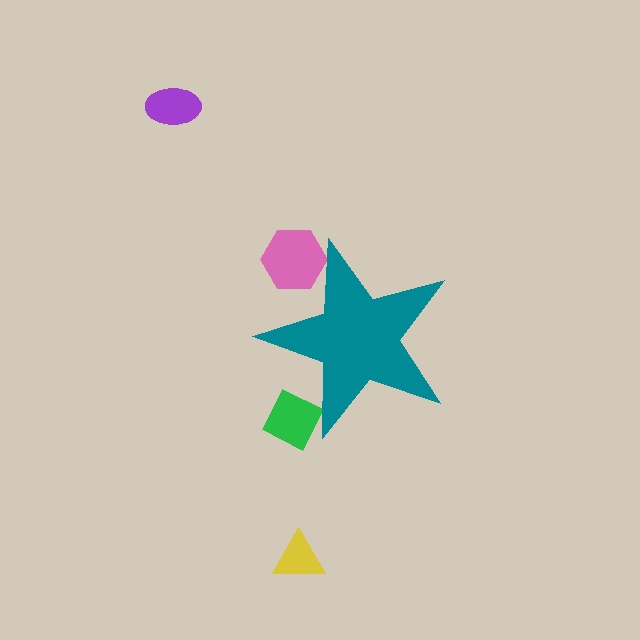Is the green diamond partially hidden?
Yes, the green diamond is partially hidden behind the teal star.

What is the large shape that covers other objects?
A teal star.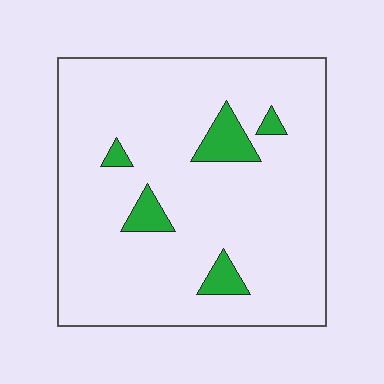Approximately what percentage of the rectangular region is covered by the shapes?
Approximately 10%.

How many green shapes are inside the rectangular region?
5.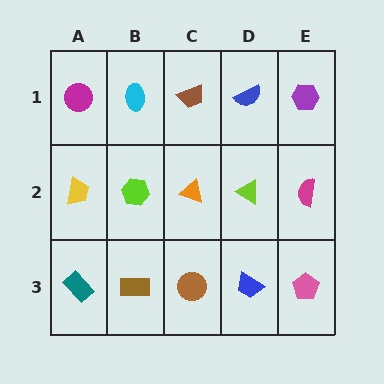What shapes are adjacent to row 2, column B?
A cyan ellipse (row 1, column B), a brown rectangle (row 3, column B), a yellow trapezoid (row 2, column A), an orange triangle (row 2, column C).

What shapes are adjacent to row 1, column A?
A yellow trapezoid (row 2, column A), a cyan ellipse (row 1, column B).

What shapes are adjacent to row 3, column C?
An orange triangle (row 2, column C), a brown rectangle (row 3, column B), a blue trapezoid (row 3, column D).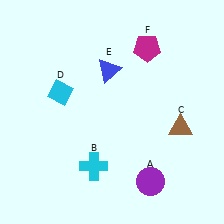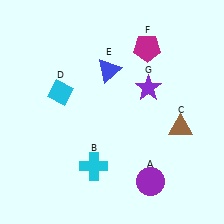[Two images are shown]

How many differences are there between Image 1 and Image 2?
There is 1 difference between the two images.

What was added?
A purple star (G) was added in Image 2.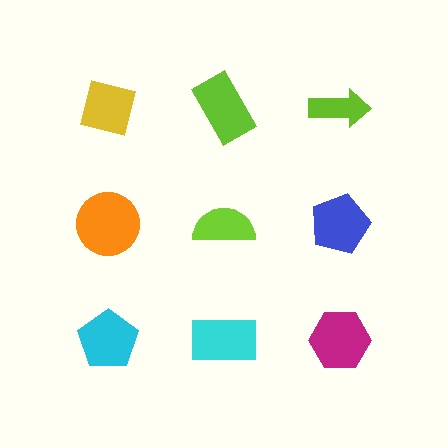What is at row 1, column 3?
A lime arrow.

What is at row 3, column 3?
A magenta hexagon.